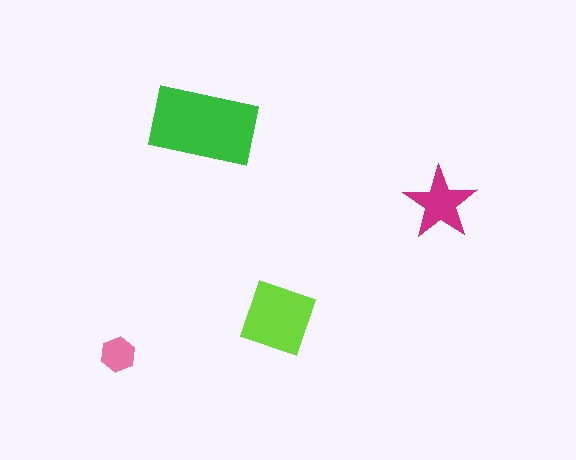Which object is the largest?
The green rectangle.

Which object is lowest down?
The pink hexagon is bottommost.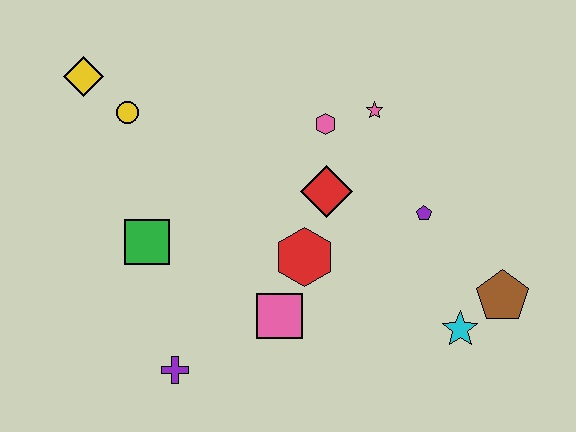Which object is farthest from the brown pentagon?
The yellow diamond is farthest from the brown pentagon.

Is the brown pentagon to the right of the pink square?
Yes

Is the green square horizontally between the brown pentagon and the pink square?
No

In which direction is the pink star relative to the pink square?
The pink star is above the pink square.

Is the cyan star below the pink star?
Yes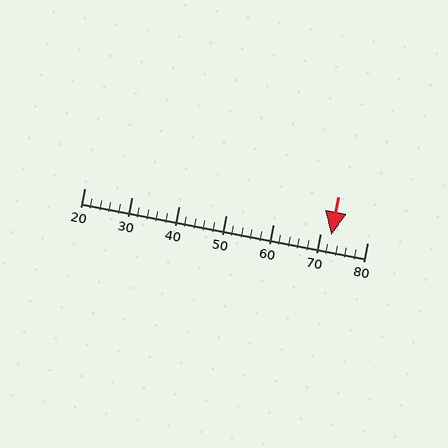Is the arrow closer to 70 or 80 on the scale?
The arrow is closer to 70.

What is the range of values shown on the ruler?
The ruler shows values from 20 to 80.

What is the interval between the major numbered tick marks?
The major tick marks are spaced 10 units apart.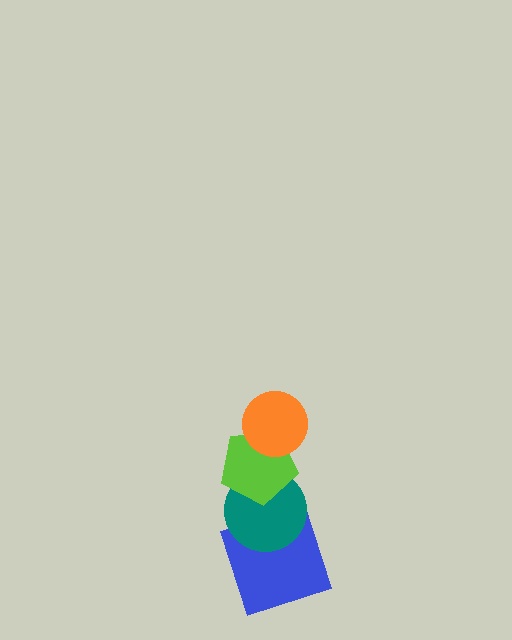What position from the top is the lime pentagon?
The lime pentagon is 2nd from the top.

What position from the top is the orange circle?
The orange circle is 1st from the top.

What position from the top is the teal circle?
The teal circle is 3rd from the top.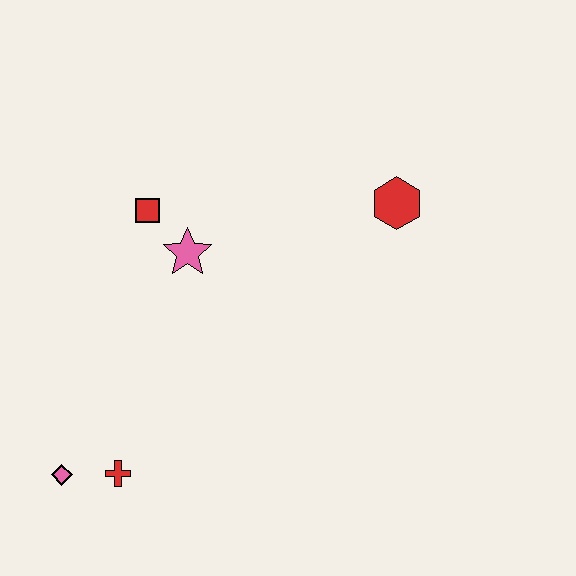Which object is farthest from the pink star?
The pink diamond is farthest from the pink star.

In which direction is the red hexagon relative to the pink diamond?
The red hexagon is to the right of the pink diamond.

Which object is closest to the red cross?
The pink diamond is closest to the red cross.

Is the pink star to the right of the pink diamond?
Yes